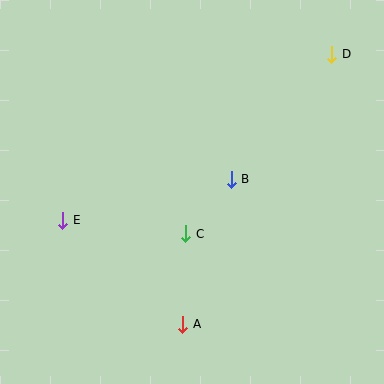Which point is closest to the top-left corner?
Point E is closest to the top-left corner.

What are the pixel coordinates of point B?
Point B is at (231, 179).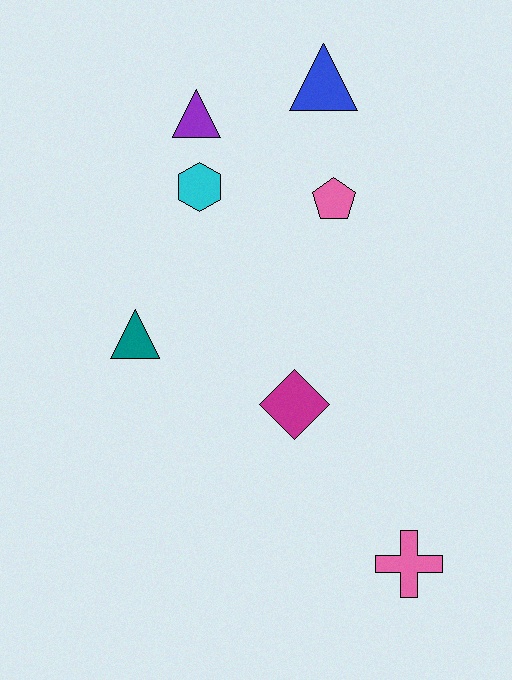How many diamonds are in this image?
There is 1 diamond.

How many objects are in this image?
There are 7 objects.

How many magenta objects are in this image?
There is 1 magenta object.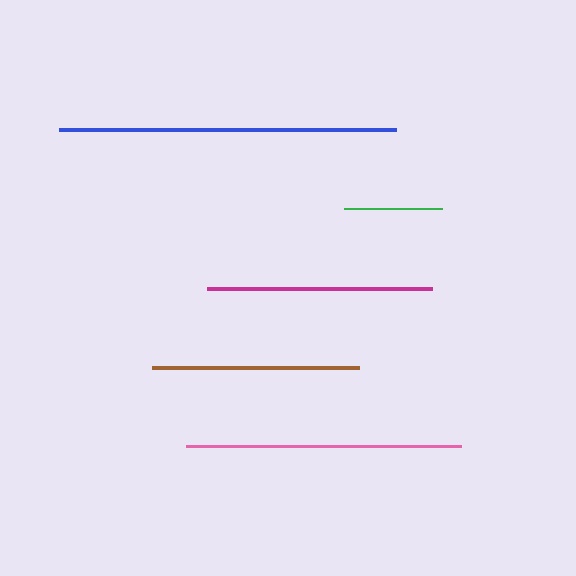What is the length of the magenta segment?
The magenta segment is approximately 225 pixels long.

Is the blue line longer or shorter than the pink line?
The blue line is longer than the pink line.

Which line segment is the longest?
The blue line is the longest at approximately 337 pixels.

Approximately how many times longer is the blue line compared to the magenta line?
The blue line is approximately 1.5 times the length of the magenta line.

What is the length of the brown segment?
The brown segment is approximately 207 pixels long.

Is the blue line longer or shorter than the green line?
The blue line is longer than the green line.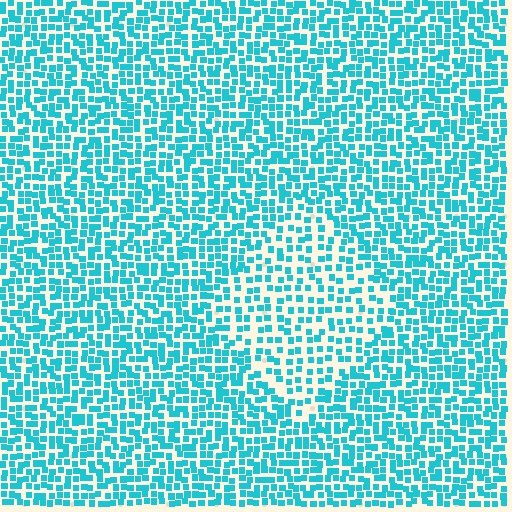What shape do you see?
I see a diamond.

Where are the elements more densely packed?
The elements are more densely packed outside the diamond boundary.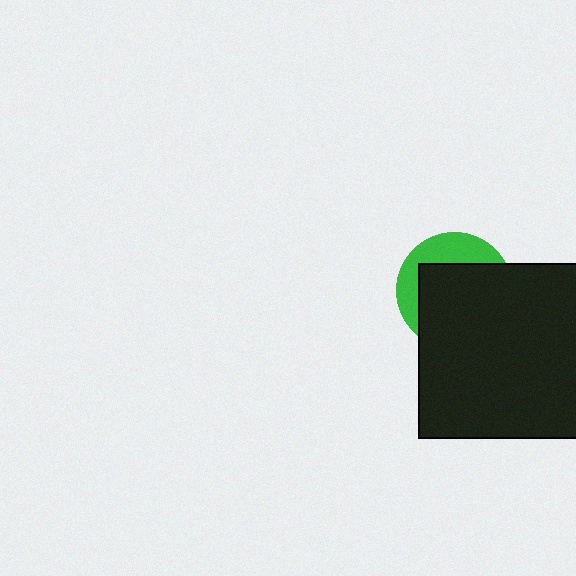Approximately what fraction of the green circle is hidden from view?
Roughly 67% of the green circle is hidden behind the black rectangle.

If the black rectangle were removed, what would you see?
You would see the complete green circle.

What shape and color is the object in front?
The object in front is a black rectangle.